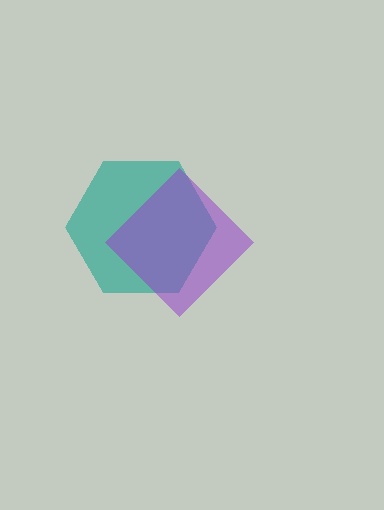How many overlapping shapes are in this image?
There are 2 overlapping shapes in the image.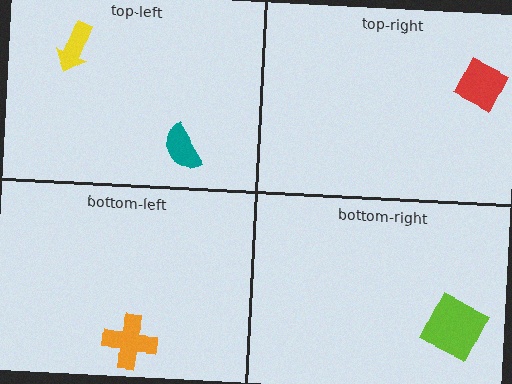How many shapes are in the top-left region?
2.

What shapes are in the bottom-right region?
The lime square.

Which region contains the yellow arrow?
The top-left region.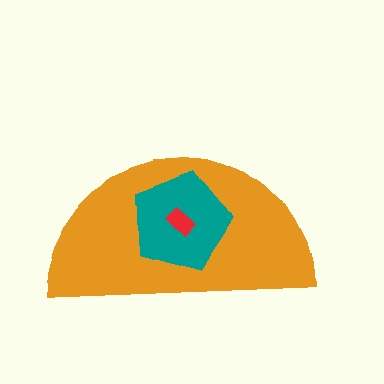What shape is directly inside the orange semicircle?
The teal pentagon.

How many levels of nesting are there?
3.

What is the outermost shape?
The orange semicircle.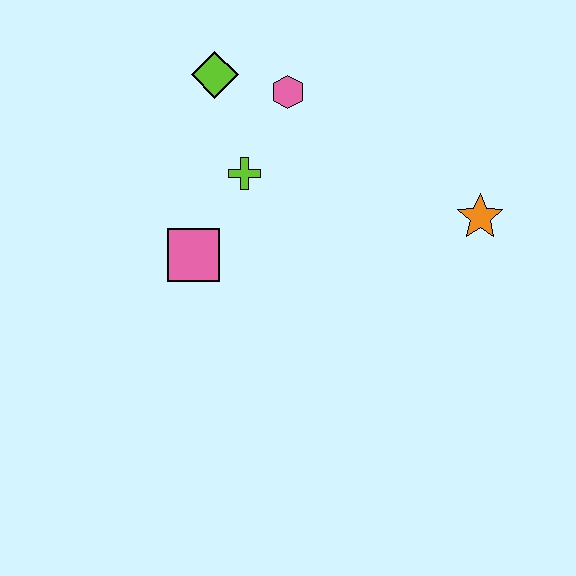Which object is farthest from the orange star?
The lime diamond is farthest from the orange star.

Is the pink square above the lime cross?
No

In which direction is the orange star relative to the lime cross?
The orange star is to the right of the lime cross.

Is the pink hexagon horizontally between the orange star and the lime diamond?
Yes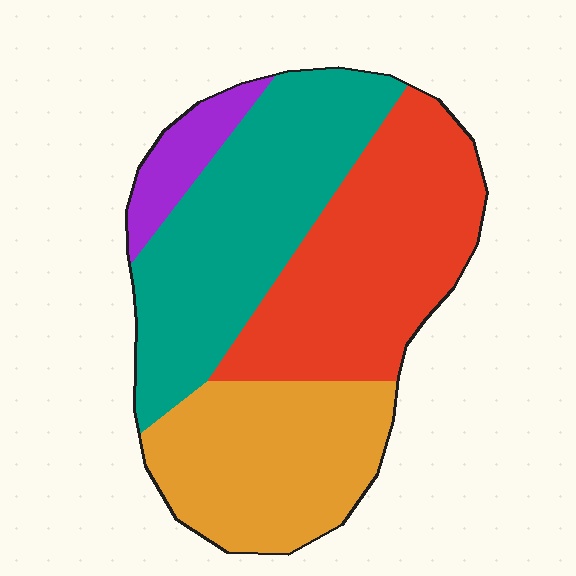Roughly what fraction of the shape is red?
Red takes up between a quarter and a half of the shape.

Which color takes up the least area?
Purple, at roughly 5%.